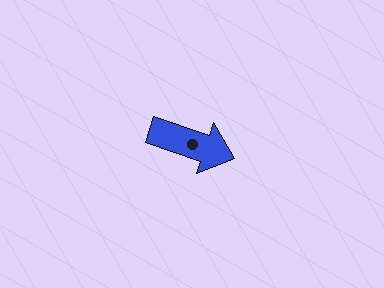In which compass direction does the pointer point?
East.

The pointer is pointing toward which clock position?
Roughly 4 o'clock.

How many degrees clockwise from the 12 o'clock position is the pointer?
Approximately 109 degrees.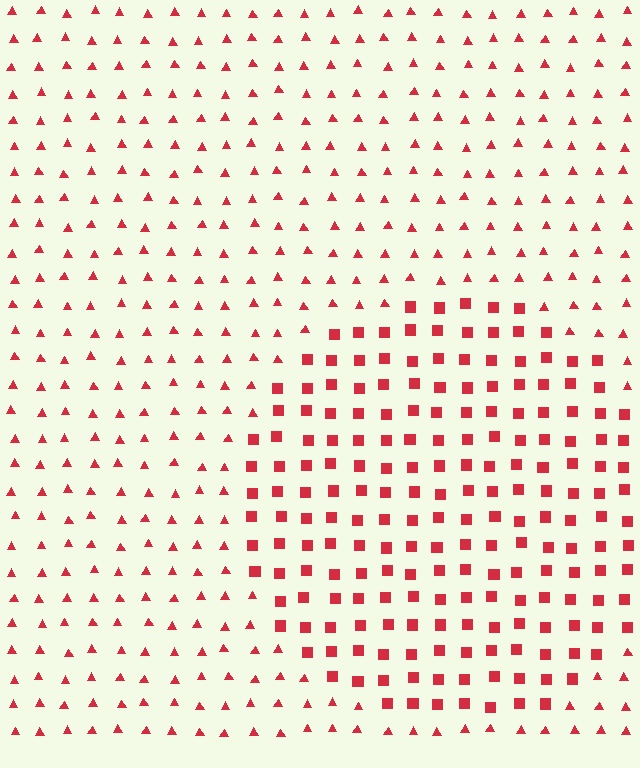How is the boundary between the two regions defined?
The boundary is defined by a change in element shape: squares inside vs. triangles outside. All elements share the same color and spacing.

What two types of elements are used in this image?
The image uses squares inside the circle region and triangles outside it.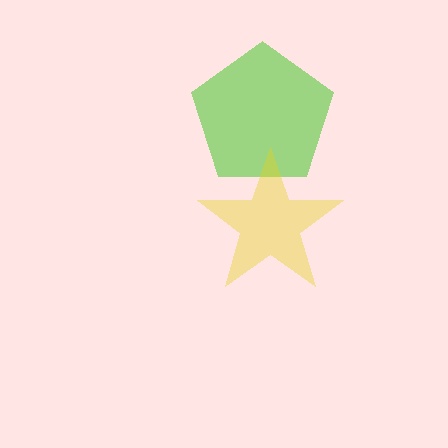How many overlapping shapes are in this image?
There are 2 overlapping shapes in the image.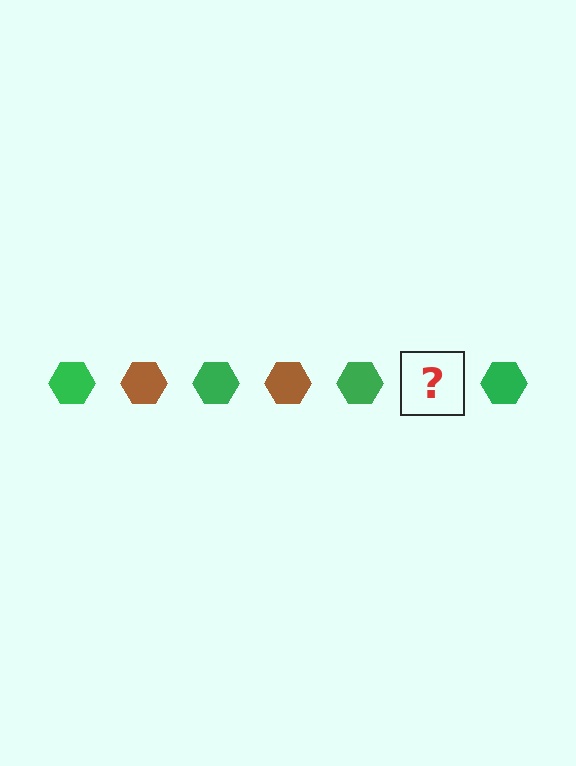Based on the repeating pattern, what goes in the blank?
The blank should be a brown hexagon.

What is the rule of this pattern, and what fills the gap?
The rule is that the pattern cycles through green, brown hexagons. The gap should be filled with a brown hexagon.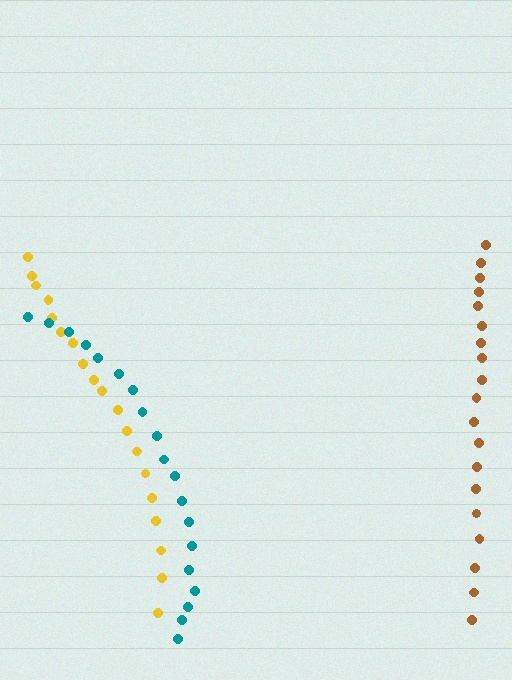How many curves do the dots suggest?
There are 3 distinct paths.